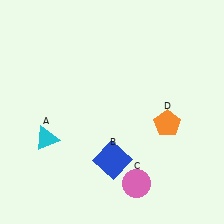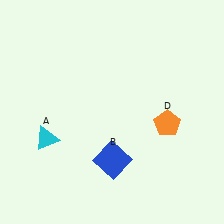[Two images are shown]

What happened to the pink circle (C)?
The pink circle (C) was removed in Image 2. It was in the bottom-right area of Image 1.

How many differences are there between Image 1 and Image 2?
There is 1 difference between the two images.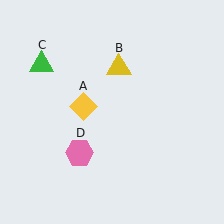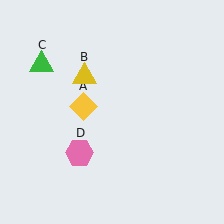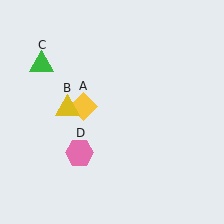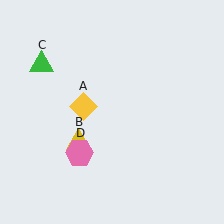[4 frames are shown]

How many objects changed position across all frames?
1 object changed position: yellow triangle (object B).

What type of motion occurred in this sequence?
The yellow triangle (object B) rotated counterclockwise around the center of the scene.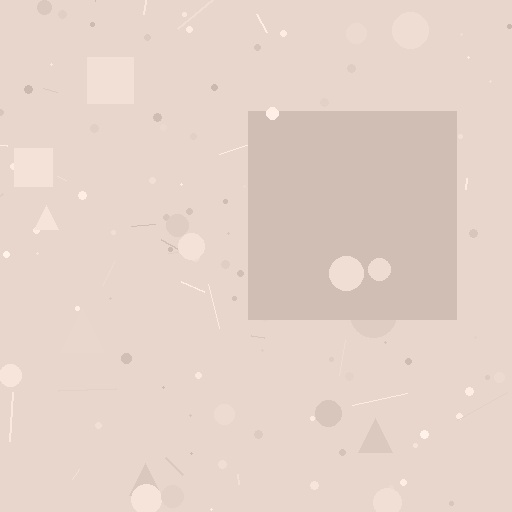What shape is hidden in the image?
A square is hidden in the image.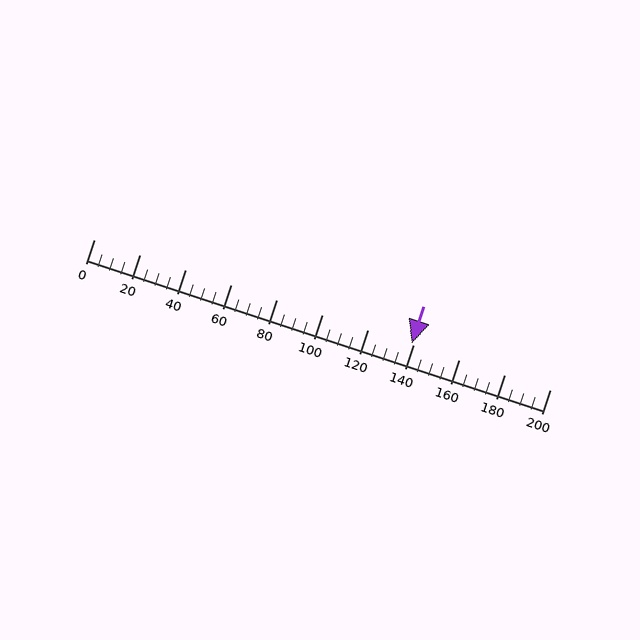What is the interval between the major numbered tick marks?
The major tick marks are spaced 20 units apart.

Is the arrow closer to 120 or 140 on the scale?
The arrow is closer to 140.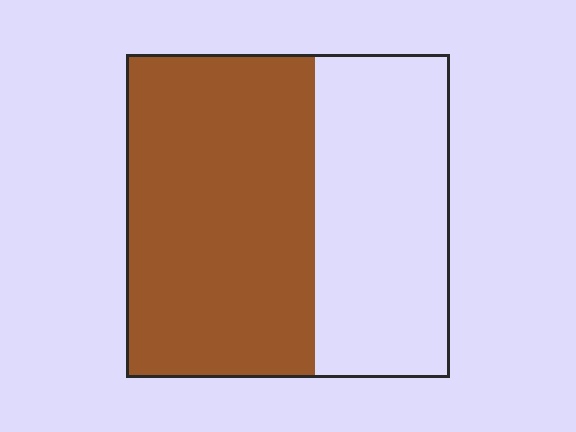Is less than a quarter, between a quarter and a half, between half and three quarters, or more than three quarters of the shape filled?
Between half and three quarters.